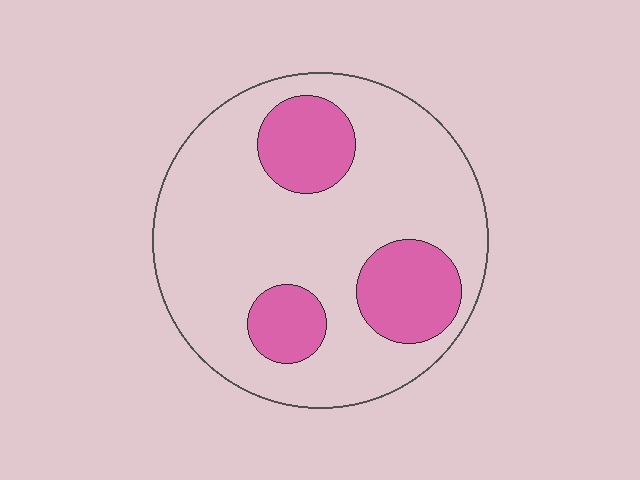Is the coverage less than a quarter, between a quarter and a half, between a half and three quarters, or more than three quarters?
Less than a quarter.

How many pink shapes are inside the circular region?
3.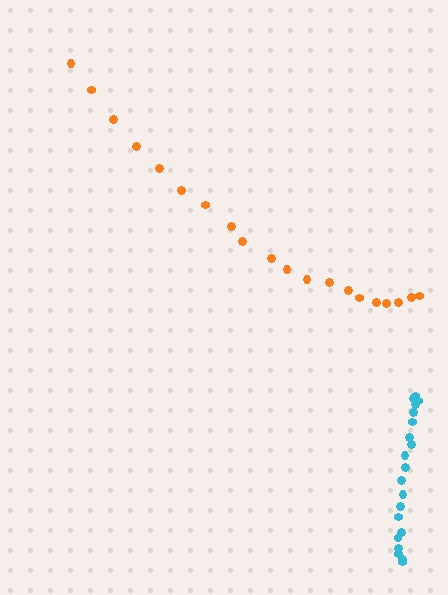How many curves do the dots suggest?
There are 2 distinct paths.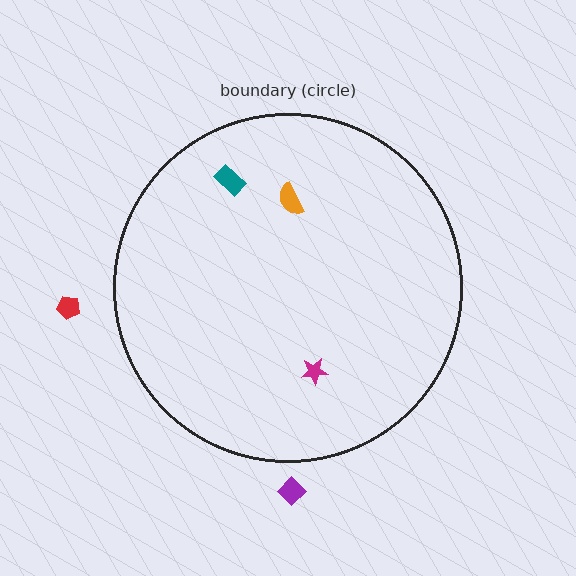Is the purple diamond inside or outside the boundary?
Outside.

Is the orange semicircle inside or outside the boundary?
Inside.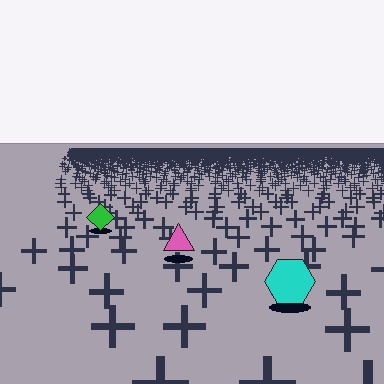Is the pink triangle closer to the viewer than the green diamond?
Yes. The pink triangle is closer — you can tell from the texture gradient: the ground texture is coarser near it.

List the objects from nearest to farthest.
From nearest to farthest: the cyan hexagon, the pink triangle, the green diamond.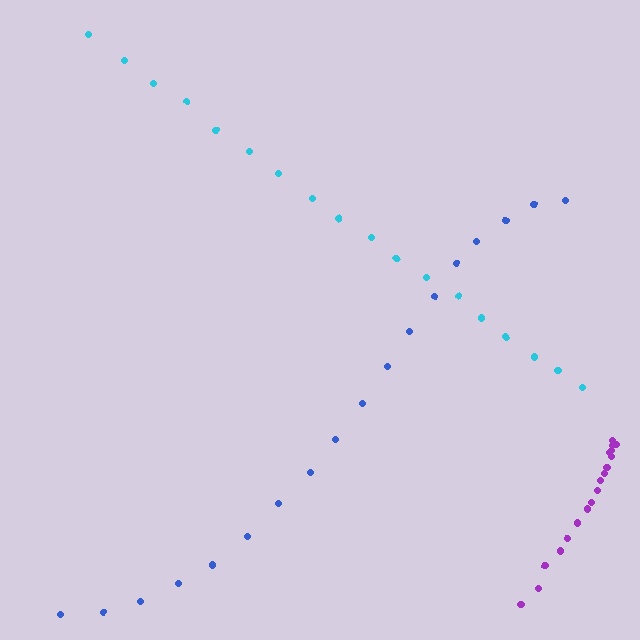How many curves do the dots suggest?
There are 3 distinct paths.